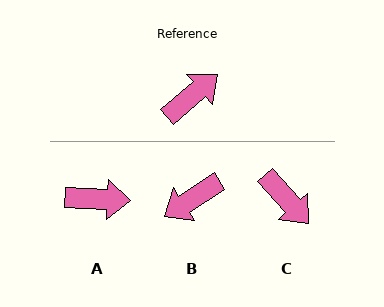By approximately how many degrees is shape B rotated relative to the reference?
Approximately 173 degrees counter-clockwise.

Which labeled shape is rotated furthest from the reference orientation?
B, about 173 degrees away.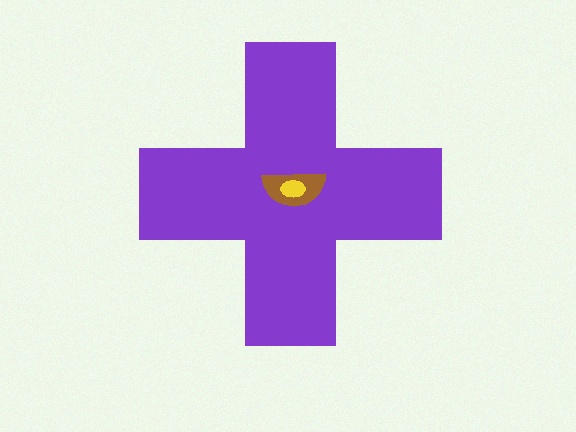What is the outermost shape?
The purple cross.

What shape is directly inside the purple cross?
The brown semicircle.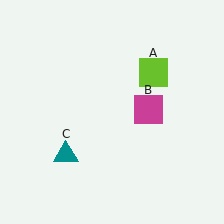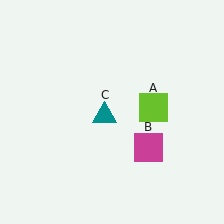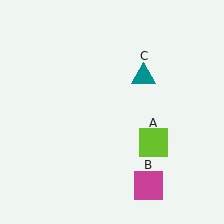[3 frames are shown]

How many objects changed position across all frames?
3 objects changed position: lime square (object A), magenta square (object B), teal triangle (object C).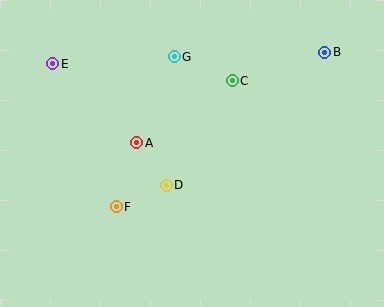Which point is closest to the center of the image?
Point D at (166, 185) is closest to the center.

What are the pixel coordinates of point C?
Point C is at (232, 81).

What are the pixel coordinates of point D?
Point D is at (166, 185).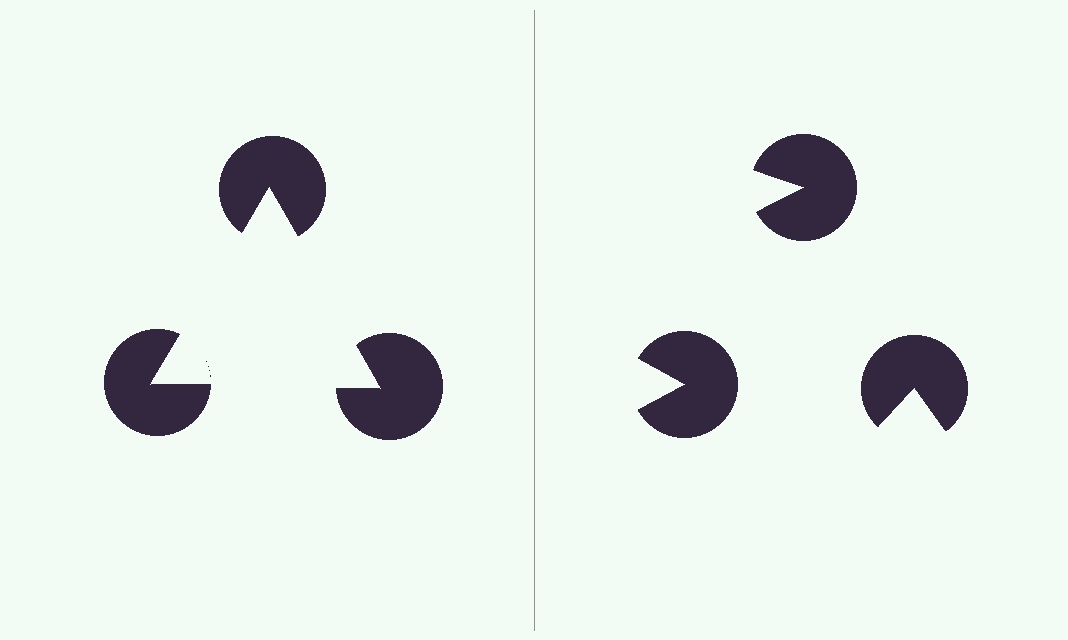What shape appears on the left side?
An illusory triangle.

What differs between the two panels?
The pac-man discs are positioned identically on both sides; only the wedge orientations differ. On the left they align to a triangle; on the right they are misaligned.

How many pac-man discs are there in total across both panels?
6 — 3 on each side.